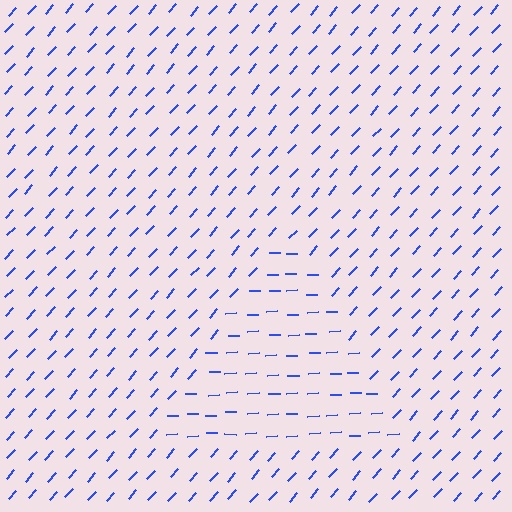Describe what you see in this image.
The image is filled with small blue line segments. A triangle region in the image has lines oriented differently from the surrounding lines, creating a visible texture boundary.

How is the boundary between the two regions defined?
The boundary is defined purely by a change in line orientation (approximately 45 degrees difference). All lines are the same color and thickness.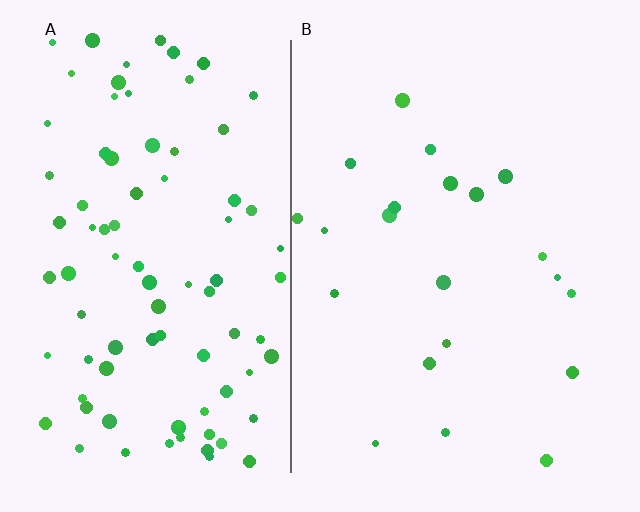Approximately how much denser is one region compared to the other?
Approximately 4.1× — region A over region B.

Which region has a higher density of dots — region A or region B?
A (the left).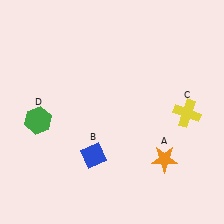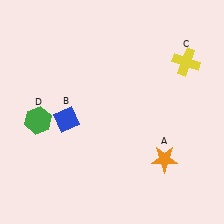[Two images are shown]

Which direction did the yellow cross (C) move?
The yellow cross (C) moved up.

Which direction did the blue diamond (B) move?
The blue diamond (B) moved up.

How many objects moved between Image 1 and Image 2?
2 objects moved between the two images.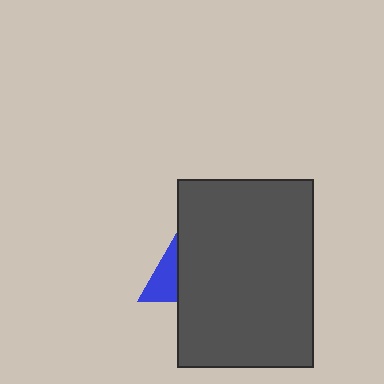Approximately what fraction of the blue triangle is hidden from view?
Roughly 69% of the blue triangle is hidden behind the dark gray rectangle.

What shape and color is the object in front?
The object in front is a dark gray rectangle.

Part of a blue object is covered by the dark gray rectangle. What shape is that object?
It is a triangle.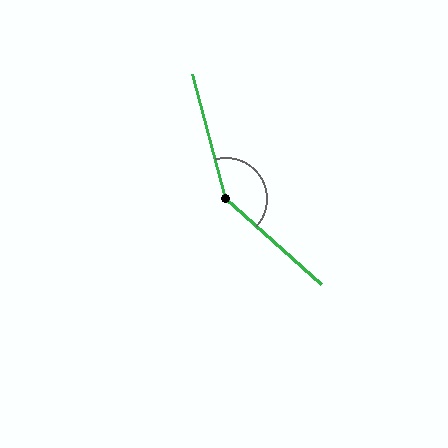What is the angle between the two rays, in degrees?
Approximately 147 degrees.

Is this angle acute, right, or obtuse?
It is obtuse.